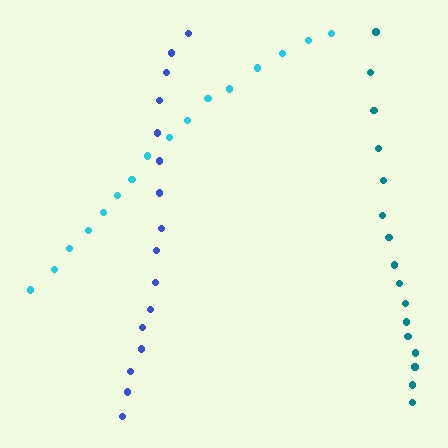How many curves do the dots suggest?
There are 3 distinct paths.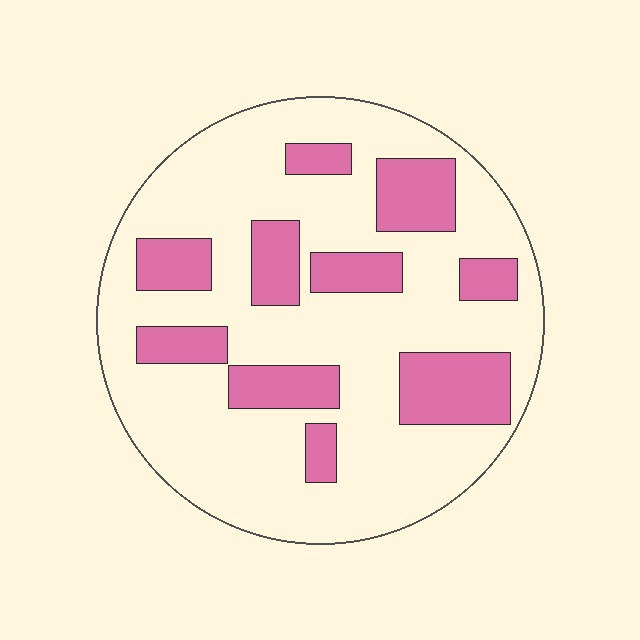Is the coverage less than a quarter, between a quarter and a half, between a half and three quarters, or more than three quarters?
Between a quarter and a half.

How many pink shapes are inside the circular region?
10.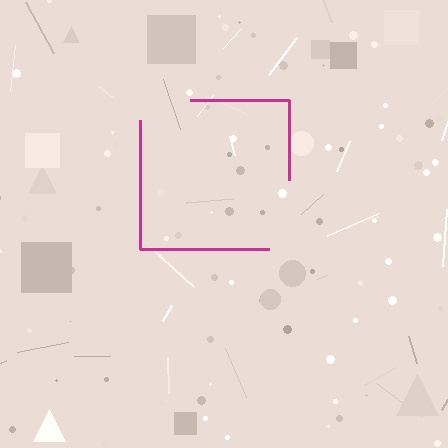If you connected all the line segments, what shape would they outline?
They would outline a square.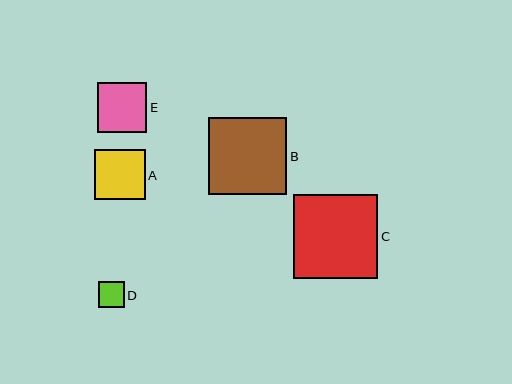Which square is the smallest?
Square D is the smallest with a size of approximately 26 pixels.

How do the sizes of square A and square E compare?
Square A and square E are approximately the same size.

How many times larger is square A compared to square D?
Square A is approximately 1.9 times the size of square D.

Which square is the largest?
Square C is the largest with a size of approximately 84 pixels.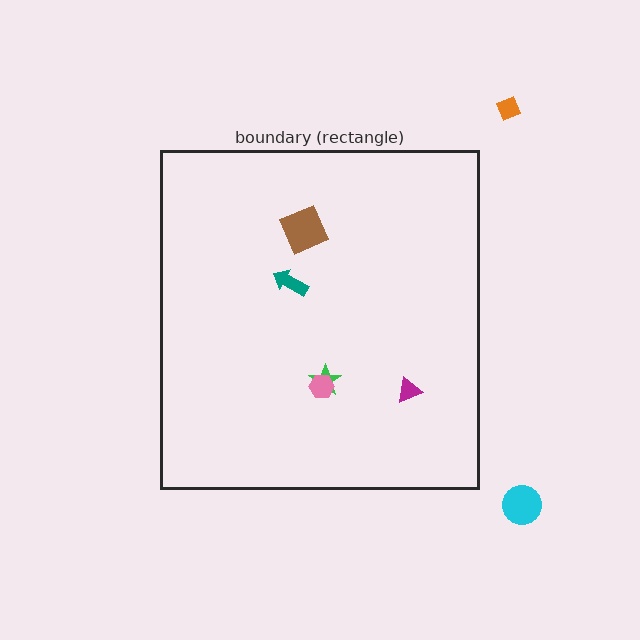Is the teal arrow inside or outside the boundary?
Inside.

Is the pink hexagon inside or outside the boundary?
Inside.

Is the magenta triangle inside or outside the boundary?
Inside.